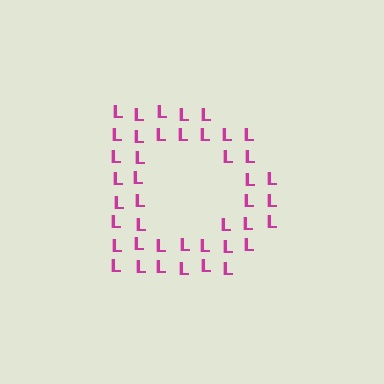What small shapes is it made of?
It is made of small letter L's.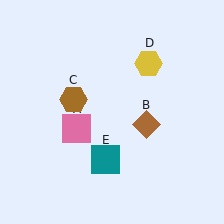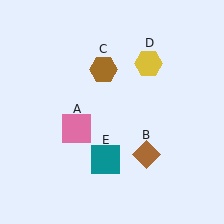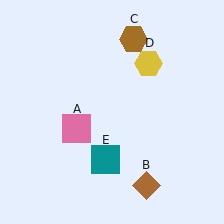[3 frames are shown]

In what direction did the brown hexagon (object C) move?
The brown hexagon (object C) moved up and to the right.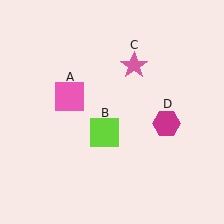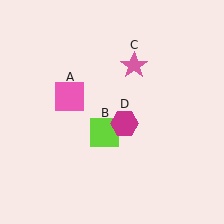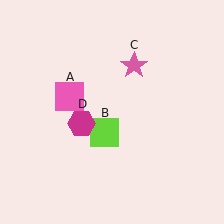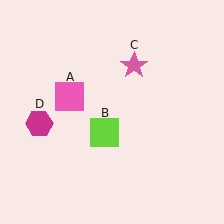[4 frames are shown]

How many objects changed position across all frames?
1 object changed position: magenta hexagon (object D).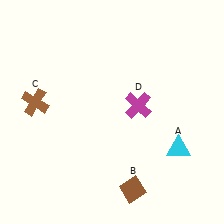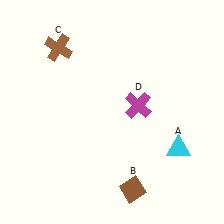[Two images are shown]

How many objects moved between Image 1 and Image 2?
1 object moved between the two images.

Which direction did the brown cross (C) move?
The brown cross (C) moved up.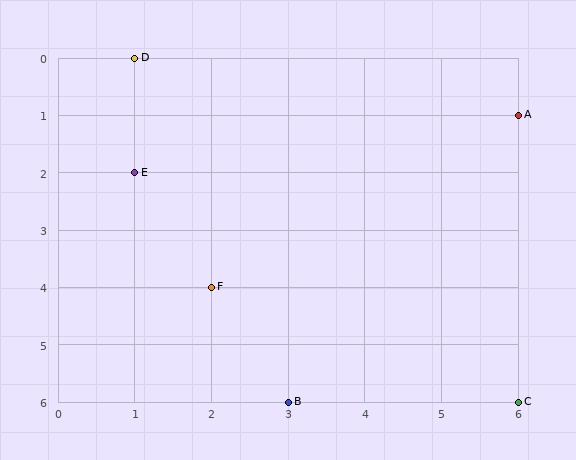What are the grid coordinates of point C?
Point C is at grid coordinates (6, 6).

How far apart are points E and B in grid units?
Points E and B are 2 columns and 4 rows apart (about 4.5 grid units diagonally).